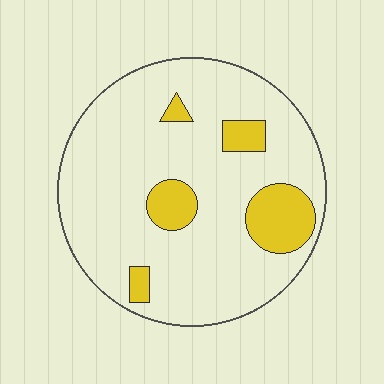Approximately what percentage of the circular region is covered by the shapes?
Approximately 15%.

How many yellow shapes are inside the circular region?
5.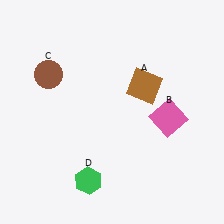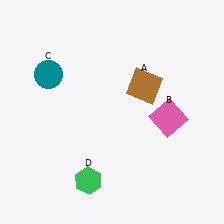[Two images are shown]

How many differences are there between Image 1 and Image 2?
There is 1 difference between the two images.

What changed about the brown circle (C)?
In Image 1, C is brown. In Image 2, it changed to teal.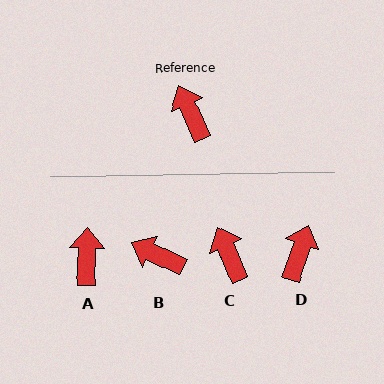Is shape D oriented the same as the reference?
No, it is off by about 42 degrees.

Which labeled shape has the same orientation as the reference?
C.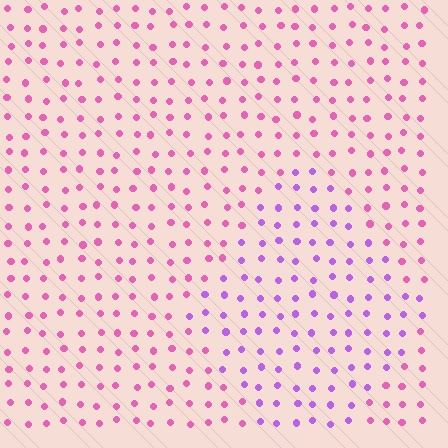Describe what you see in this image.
The image is filled with small pink elements in a uniform arrangement. A diamond-shaped region is visible where the elements are tinted to a slightly different hue, forming a subtle color boundary.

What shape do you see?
I see a diamond.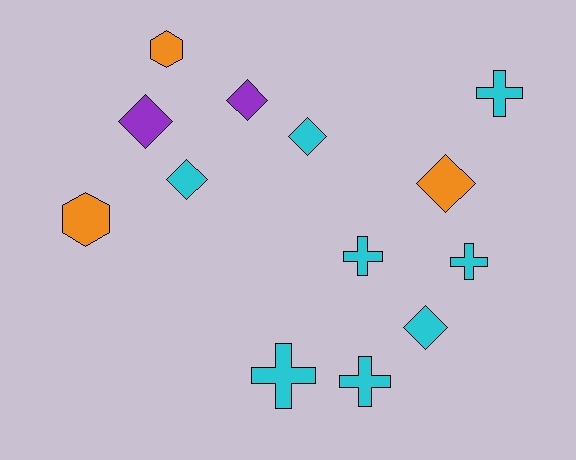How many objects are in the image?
There are 13 objects.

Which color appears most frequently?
Cyan, with 8 objects.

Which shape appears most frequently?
Diamond, with 6 objects.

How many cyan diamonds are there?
There are 3 cyan diamonds.